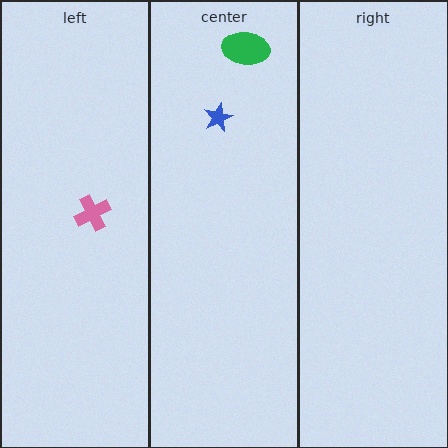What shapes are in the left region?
The pink cross.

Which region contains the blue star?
The center region.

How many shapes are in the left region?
1.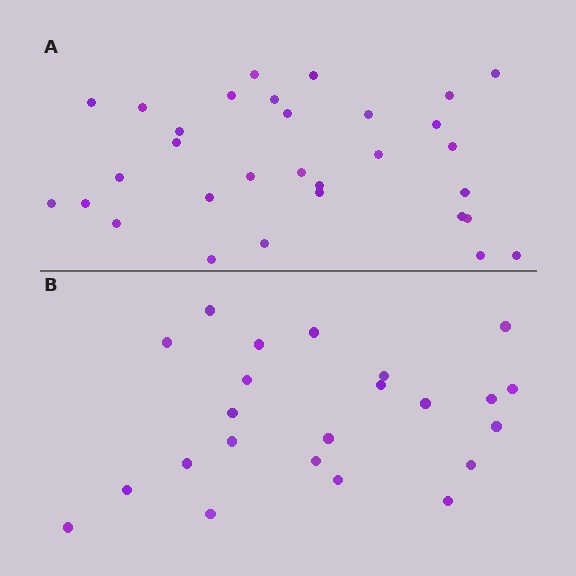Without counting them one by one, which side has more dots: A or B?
Region A (the top region) has more dots.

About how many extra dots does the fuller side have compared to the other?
Region A has roughly 8 or so more dots than region B.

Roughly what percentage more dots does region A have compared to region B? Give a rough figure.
About 35% more.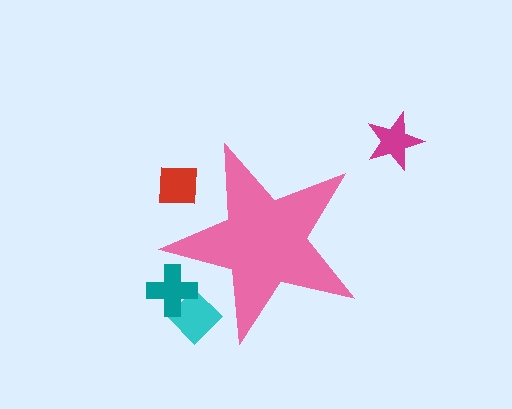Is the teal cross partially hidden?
Yes, the teal cross is partially hidden behind the pink star.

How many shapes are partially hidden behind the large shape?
3 shapes are partially hidden.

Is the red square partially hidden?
Yes, the red square is partially hidden behind the pink star.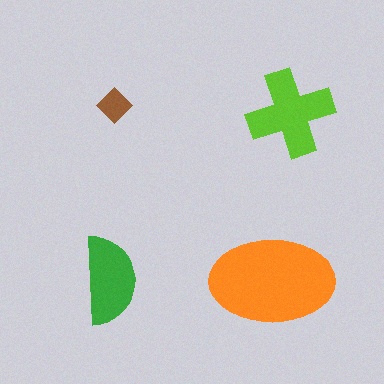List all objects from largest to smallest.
The orange ellipse, the lime cross, the green semicircle, the brown diamond.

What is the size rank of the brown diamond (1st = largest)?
4th.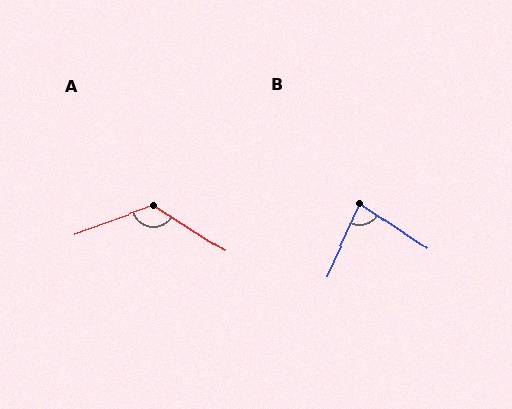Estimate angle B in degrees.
Approximately 81 degrees.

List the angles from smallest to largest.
B (81°), A (128°).